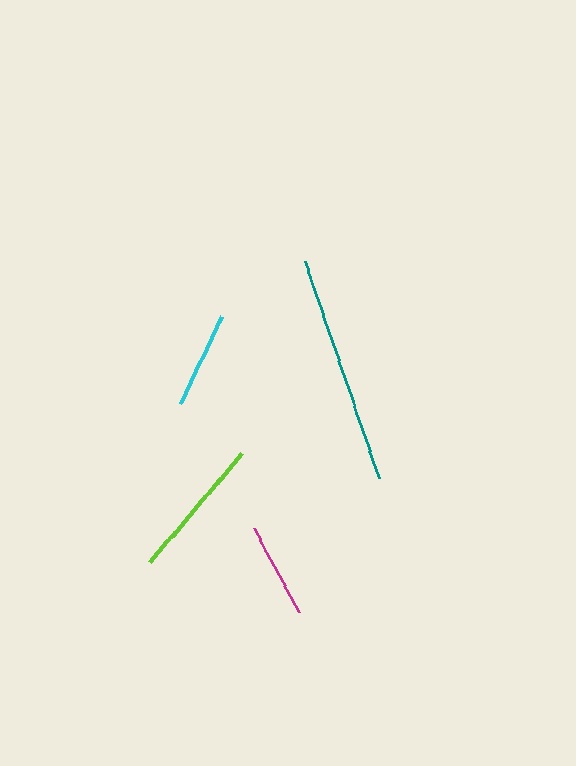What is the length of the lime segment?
The lime segment is approximately 143 pixels long.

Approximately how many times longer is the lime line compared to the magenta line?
The lime line is approximately 1.5 times the length of the magenta line.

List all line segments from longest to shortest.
From longest to shortest: teal, lime, cyan, magenta.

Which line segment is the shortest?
The magenta line is the shortest at approximately 95 pixels.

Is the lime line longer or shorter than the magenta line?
The lime line is longer than the magenta line.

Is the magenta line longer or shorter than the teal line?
The teal line is longer than the magenta line.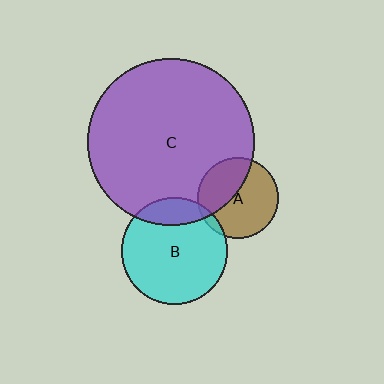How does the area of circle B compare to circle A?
Approximately 1.7 times.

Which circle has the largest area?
Circle C (purple).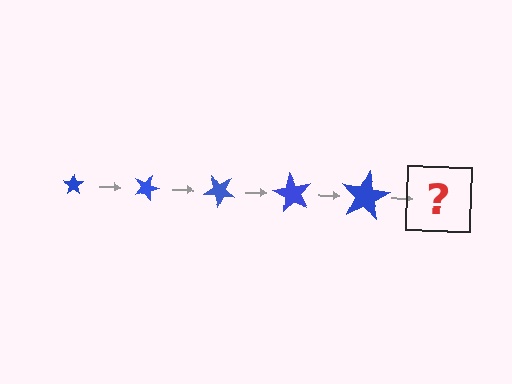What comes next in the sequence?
The next element should be a star, larger than the previous one and rotated 100 degrees from the start.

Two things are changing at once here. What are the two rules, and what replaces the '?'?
The two rules are that the star grows larger each step and it rotates 20 degrees each step. The '?' should be a star, larger than the previous one and rotated 100 degrees from the start.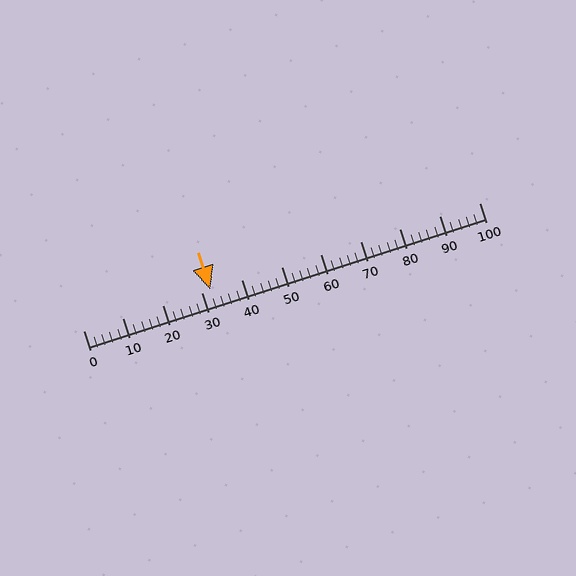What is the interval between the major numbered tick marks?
The major tick marks are spaced 10 units apart.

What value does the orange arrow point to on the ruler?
The orange arrow points to approximately 32.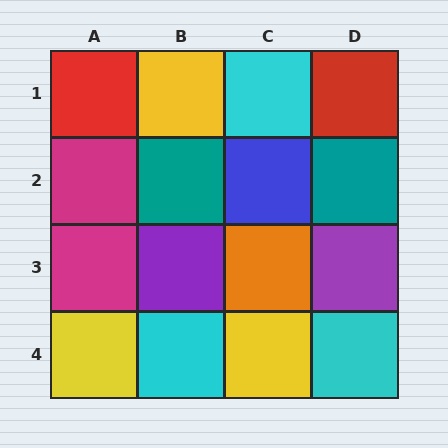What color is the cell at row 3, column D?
Purple.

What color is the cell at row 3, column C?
Orange.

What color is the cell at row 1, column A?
Red.